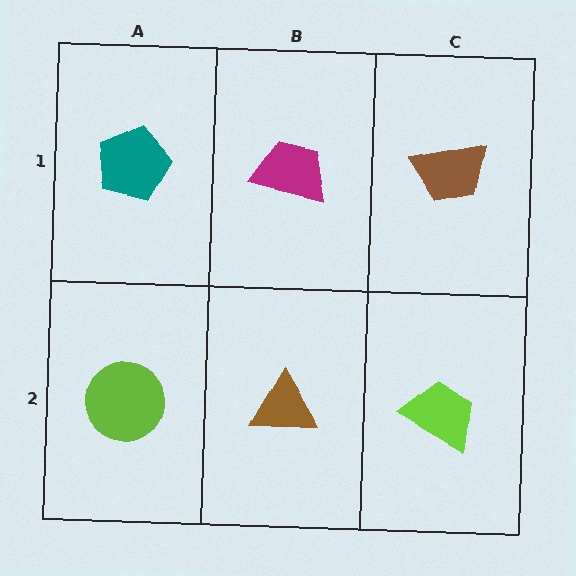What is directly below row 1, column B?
A brown triangle.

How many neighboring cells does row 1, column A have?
2.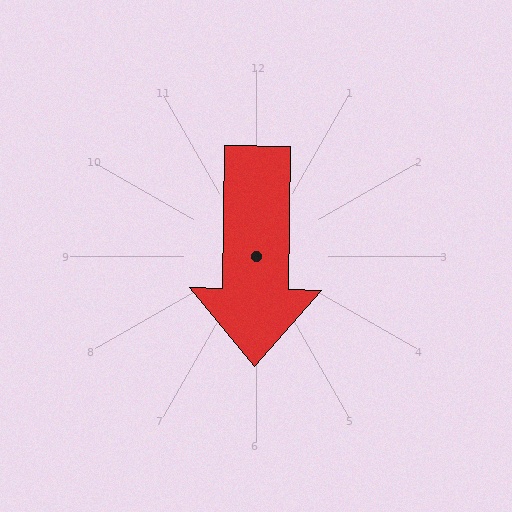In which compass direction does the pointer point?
South.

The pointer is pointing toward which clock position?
Roughly 6 o'clock.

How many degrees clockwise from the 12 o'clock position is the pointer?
Approximately 181 degrees.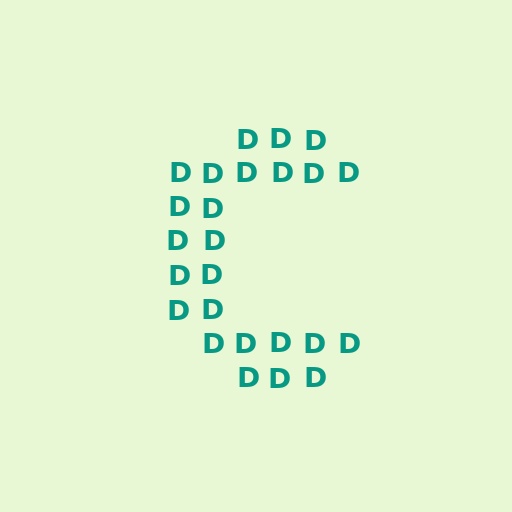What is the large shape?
The large shape is the letter C.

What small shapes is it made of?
It is made of small letter D's.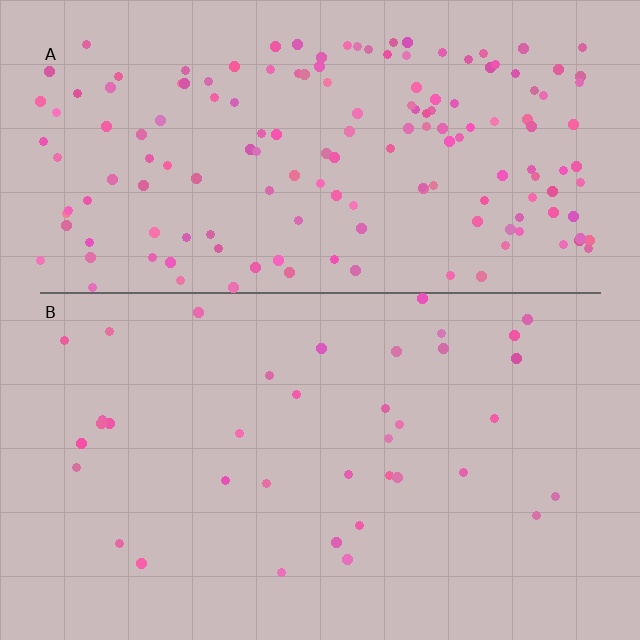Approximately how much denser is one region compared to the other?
Approximately 4.4× — region A over region B.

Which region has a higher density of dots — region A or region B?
A (the top).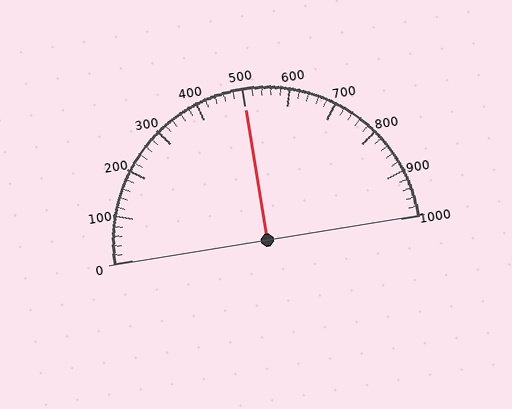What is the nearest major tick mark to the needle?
The nearest major tick mark is 500.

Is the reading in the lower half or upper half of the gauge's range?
The reading is in the upper half of the range (0 to 1000).